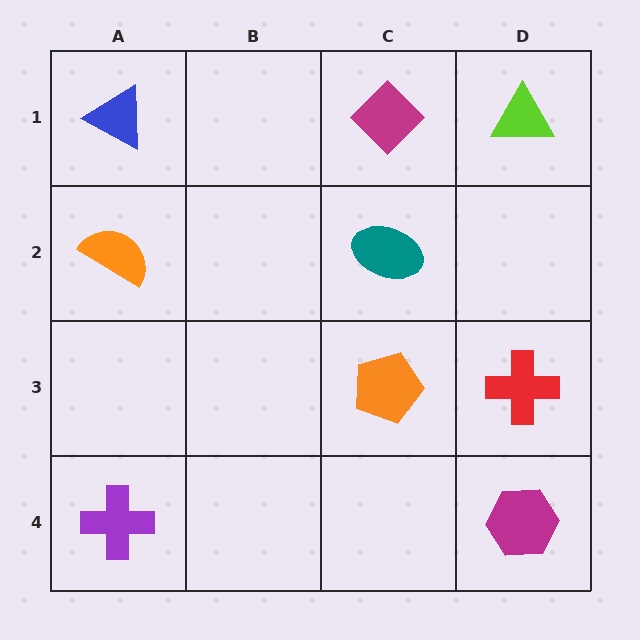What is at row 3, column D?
A red cross.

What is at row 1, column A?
A blue triangle.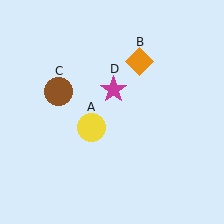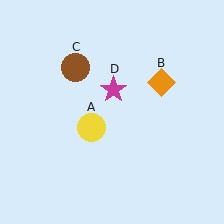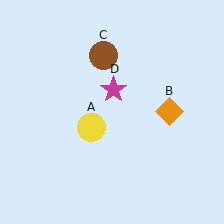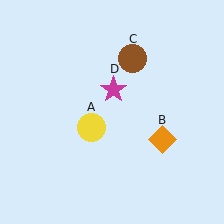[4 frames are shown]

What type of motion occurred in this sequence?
The orange diamond (object B), brown circle (object C) rotated clockwise around the center of the scene.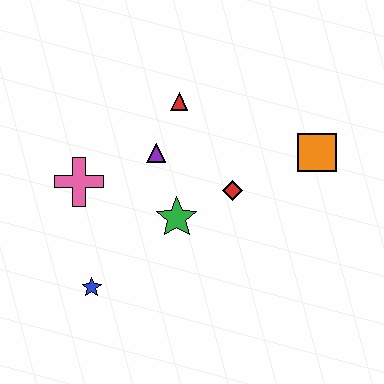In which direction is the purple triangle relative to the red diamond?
The purple triangle is to the left of the red diamond.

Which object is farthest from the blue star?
The orange square is farthest from the blue star.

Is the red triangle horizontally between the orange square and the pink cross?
Yes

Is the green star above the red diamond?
No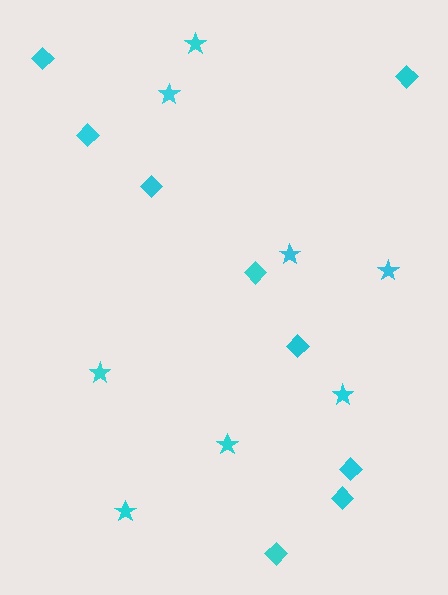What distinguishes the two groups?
There are 2 groups: one group of diamonds (9) and one group of stars (8).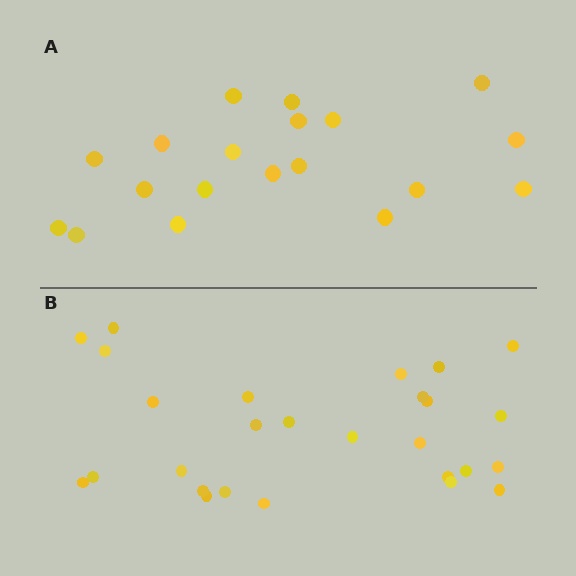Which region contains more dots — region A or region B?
Region B (the bottom region) has more dots.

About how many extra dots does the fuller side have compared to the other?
Region B has roughly 8 or so more dots than region A.